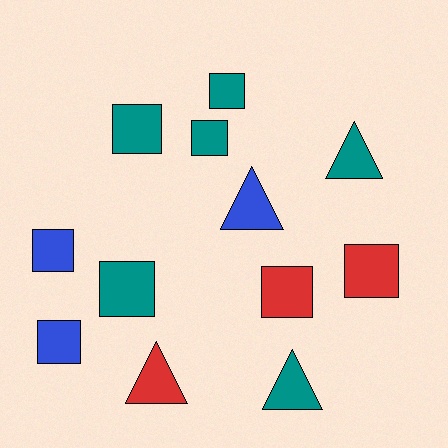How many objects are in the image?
There are 12 objects.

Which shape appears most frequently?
Square, with 8 objects.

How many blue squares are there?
There are 2 blue squares.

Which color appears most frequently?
Teal, with 6 objects.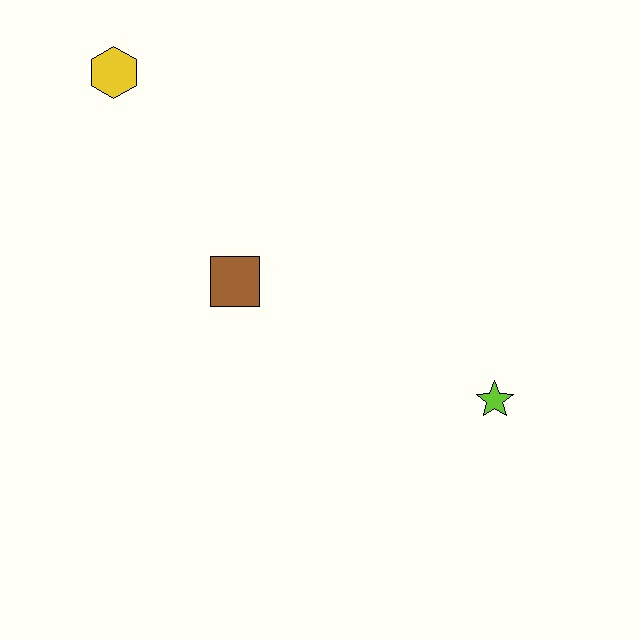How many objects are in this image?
There are 3 objects.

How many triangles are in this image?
There are no triangles.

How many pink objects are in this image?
There are no pink objects.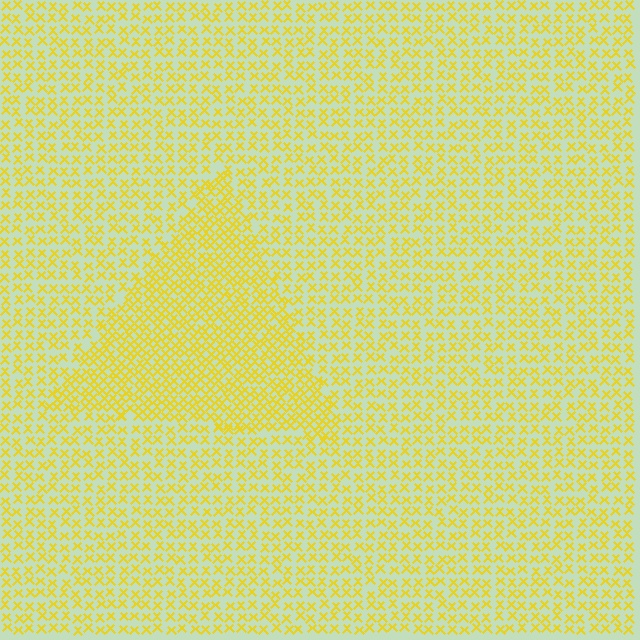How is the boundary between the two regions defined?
The boundary is defined by a change in element density (approximately 1.7x ratio). All elements are the same color, size, and shape.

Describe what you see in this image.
The image contains small yellow elements arranged at two different densities. A triangle-shaped region is visible where the elements are more densely packed than the surrounding area.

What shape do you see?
I see a triangle.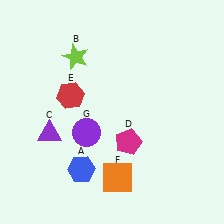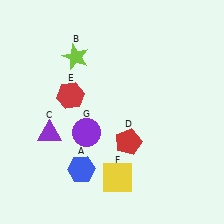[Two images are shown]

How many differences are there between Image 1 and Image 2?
There are 2 differences between the two images.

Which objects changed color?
D changed from magenta to red. F changed from orange to yellow.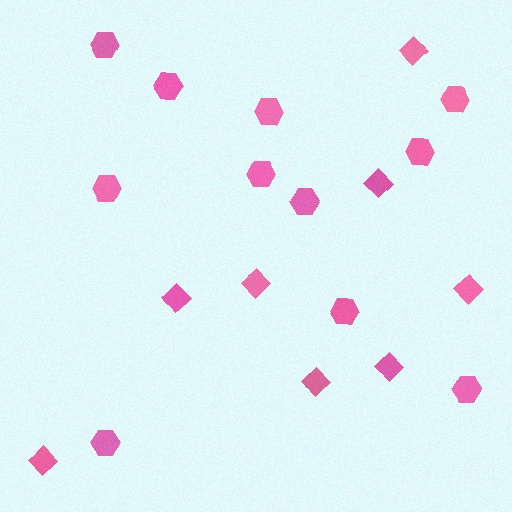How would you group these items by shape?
There are 2 groups: one group of diamonds (8) and one group of hexagons (11).